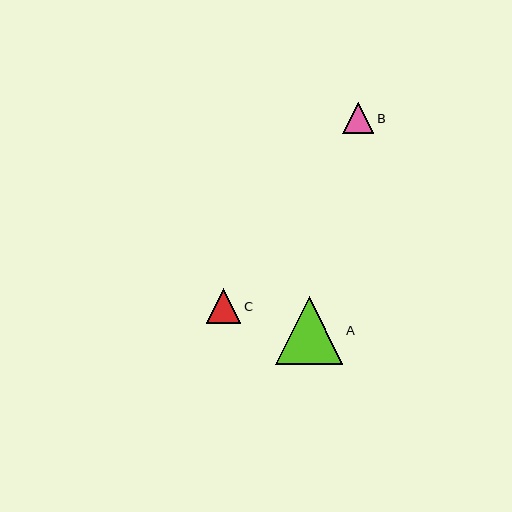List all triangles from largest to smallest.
From largest to smallest: A, C, B.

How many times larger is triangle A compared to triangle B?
Triangle A is approximately 2.1 times the size of triangle B.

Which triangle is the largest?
Triangle A is the largest with a size of approximately 67 pixels.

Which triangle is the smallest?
Triangle B is the smallest with a size of approximately 31 pixels.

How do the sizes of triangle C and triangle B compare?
Triangle C and triangle B are approximately the same size.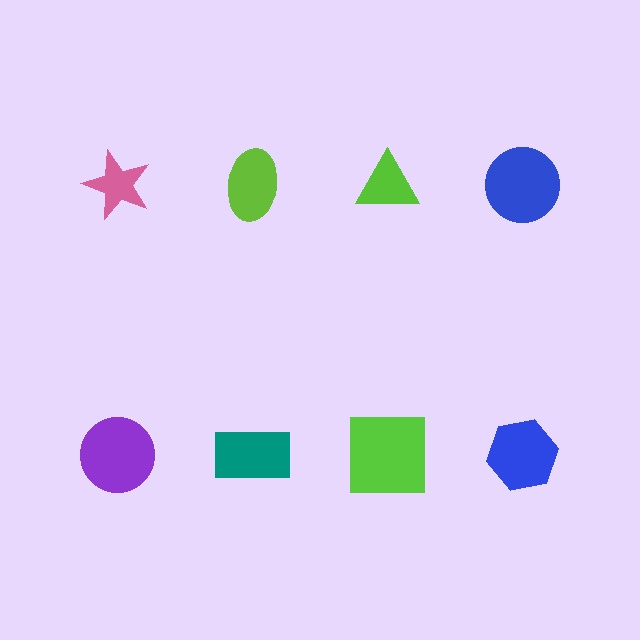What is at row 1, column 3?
A lime triangle.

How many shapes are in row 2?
4 shapes.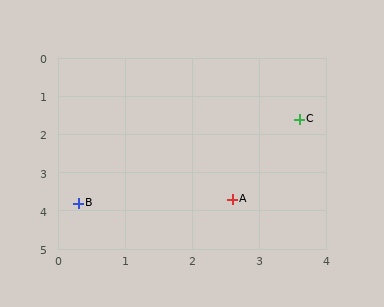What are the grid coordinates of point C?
Point C is at approximately (3.6, 1.6).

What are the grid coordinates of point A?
Point A is at approximately (2.6, 3.7).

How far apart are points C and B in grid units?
Points C and B are about 4.0 grid units apart.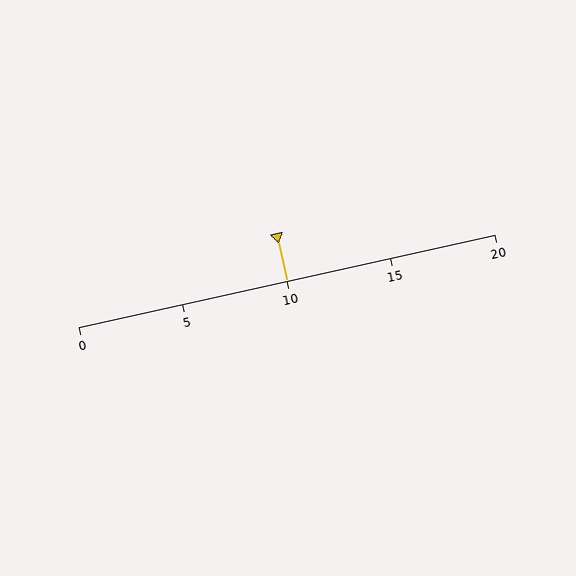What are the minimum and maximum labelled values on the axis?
The axis runs from 0 to 20.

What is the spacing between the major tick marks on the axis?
The major ticks are spaced 5 apart.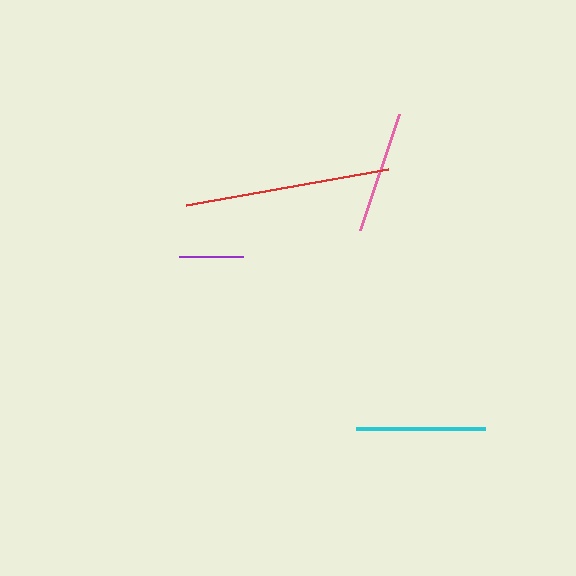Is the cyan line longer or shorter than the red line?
The red line is longer than the cyan line.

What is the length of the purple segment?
The purple segment is approximately 64 pixels long.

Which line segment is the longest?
The red line is the longest at approximately 205 pixels.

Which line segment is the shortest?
The purple line is the shortest at approximately 64 pixels.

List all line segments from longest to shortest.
From longest to shortest: red, cyan, pink, purple.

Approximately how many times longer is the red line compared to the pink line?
The red line is approximately 1.7 times the length of the pink line.